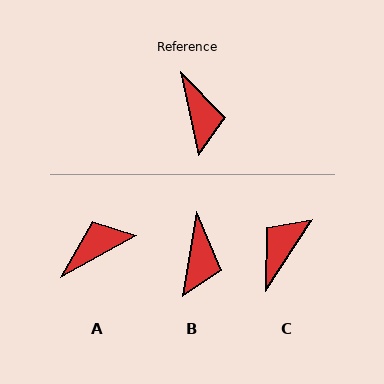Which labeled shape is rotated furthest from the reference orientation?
C, about 134 degrees away.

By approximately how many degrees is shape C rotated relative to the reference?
Approximately 134 degrees counter-clockwise.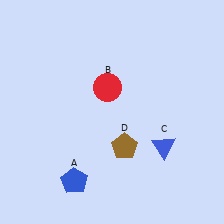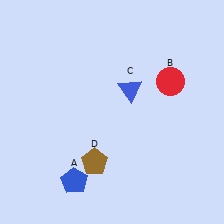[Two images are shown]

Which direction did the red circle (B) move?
The red circle (B) moved right.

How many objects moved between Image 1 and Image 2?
3 objects moved between the two images.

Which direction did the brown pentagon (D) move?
The brown pentagon (D) moved left.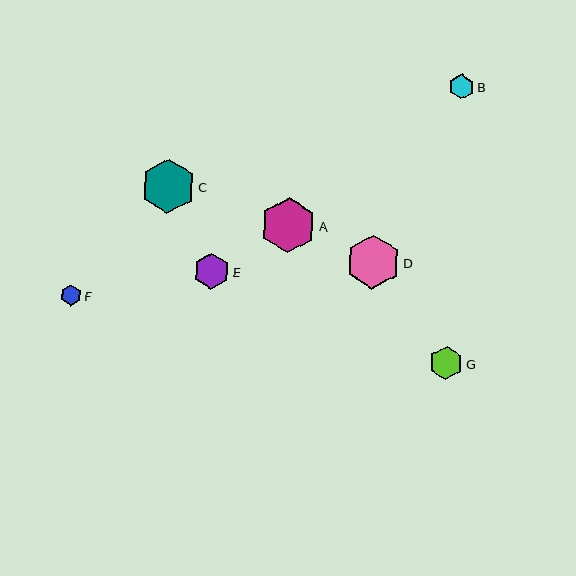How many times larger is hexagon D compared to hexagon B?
Hexagon D is approximately 2.2 times the size of hexagon B.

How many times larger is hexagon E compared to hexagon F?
Hexagon E is approximately 1.7 times the size of hexagon F.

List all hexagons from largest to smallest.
From largest to smallest: A, C, D, E, G, B, F.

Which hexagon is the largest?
Hexagon A is the largest with a size of approximately 55 pixels.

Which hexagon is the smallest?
Hexagon F is the smallest with a size of approximately 20 pixels.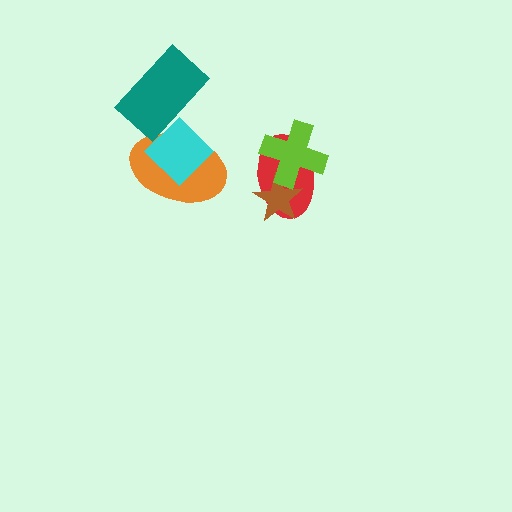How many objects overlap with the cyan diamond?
2 objects overlap with the cyan diamond.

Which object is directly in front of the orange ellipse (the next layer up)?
The cyan diamond is directly in front of the orange ellipse.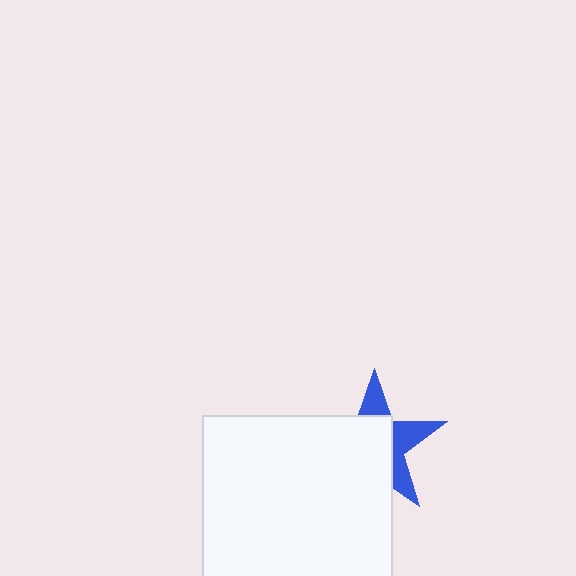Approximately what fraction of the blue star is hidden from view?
Roughly 62% of the blue star is hidden behind the white square.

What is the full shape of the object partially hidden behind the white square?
The partially hidden object is a blue star.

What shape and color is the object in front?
The object in front is a white square.